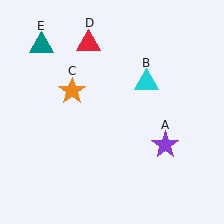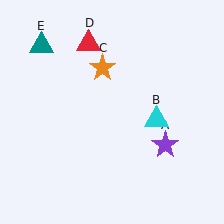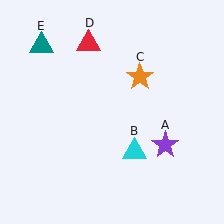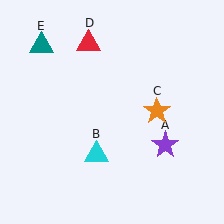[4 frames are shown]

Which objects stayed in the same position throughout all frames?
Purple star (object A) and red triangle (object D) and teal triangle (object E) remained stationary.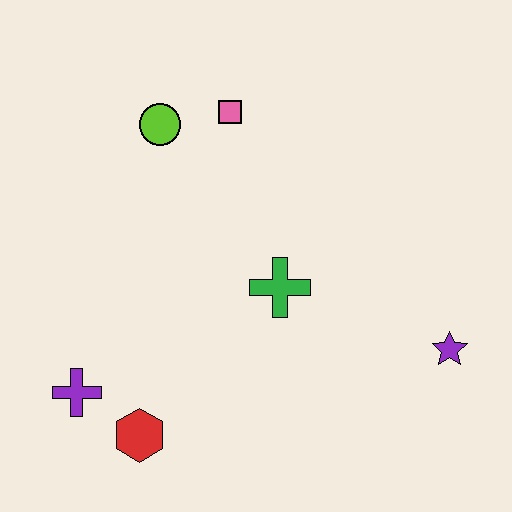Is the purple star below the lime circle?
Yes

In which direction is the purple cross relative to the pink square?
The purple cross is below the pink square.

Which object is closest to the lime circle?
The pink square is closest to the lime circle.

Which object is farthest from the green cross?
The purple cross is farthest from the green cross.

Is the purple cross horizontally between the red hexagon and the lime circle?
No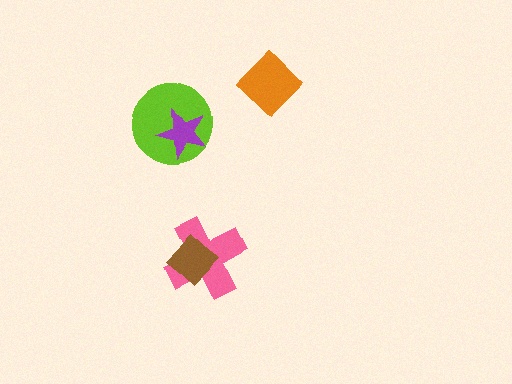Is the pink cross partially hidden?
Yes, it is partially covered by another shape.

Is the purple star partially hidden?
No, no other shape covers it.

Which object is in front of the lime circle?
The purple star is in front of the lime circle.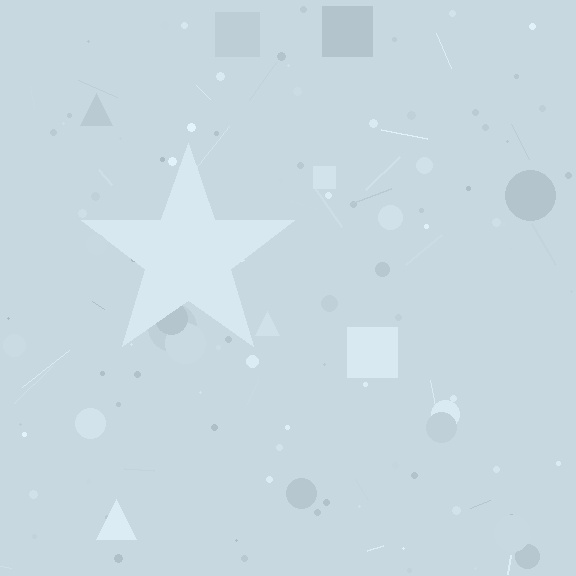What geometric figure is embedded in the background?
A star is embedded in the background.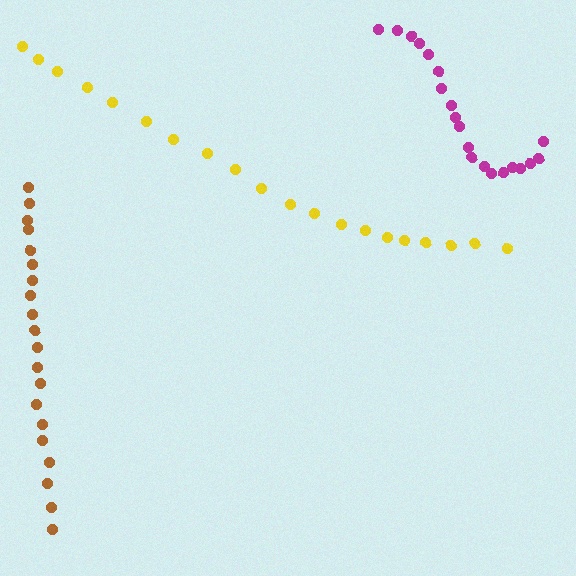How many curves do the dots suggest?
There are 3 distinct paths.